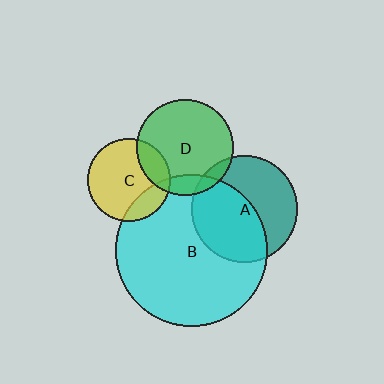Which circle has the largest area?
Circle B (cyan).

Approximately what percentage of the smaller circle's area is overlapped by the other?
Approximately 20%.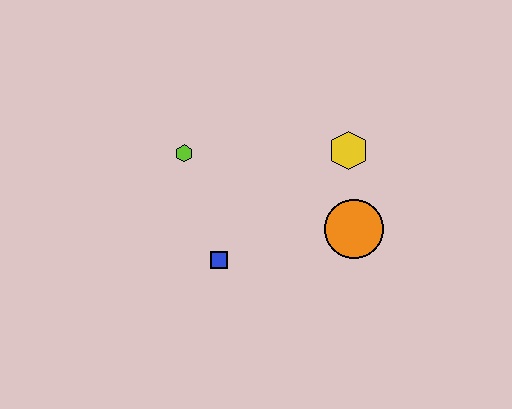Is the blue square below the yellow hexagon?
Yes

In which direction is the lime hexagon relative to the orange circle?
The lime hexagon is to the left of the orange circle.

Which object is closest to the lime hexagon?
The blue square is closest to the lime hexagon.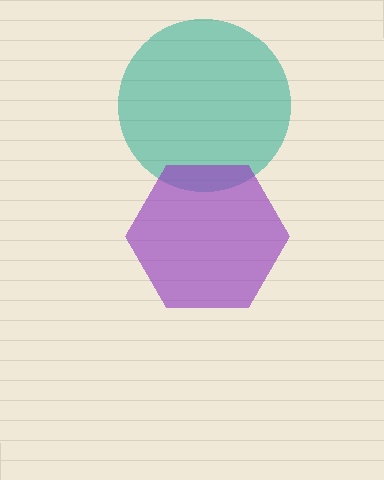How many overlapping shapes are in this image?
There are 2 overlapping shapes in the image.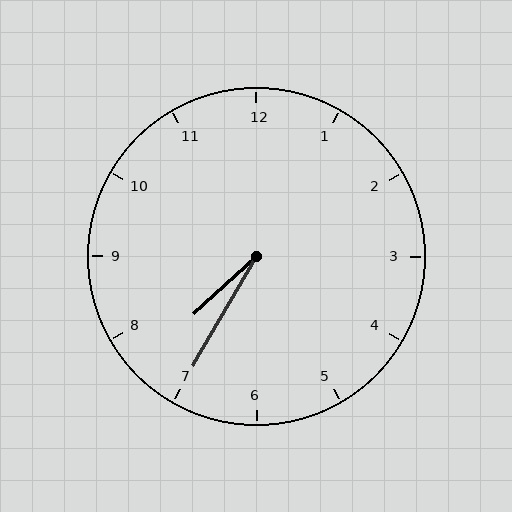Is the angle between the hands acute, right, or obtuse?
It is acute.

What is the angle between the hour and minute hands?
Approximately 18 degrees.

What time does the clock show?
7:35.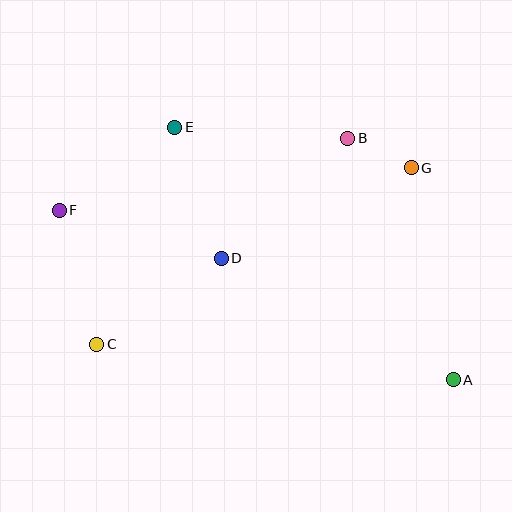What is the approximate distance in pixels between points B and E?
The distance between B and E is approximately 174 pixels.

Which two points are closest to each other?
Points B and G are closest to each other.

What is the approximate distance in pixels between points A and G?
The distance between A and G is approximately 216 pixels.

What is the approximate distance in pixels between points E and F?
The distance between E and F is approximately 142 pixels.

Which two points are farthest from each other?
Points A and F are farthest from each other.